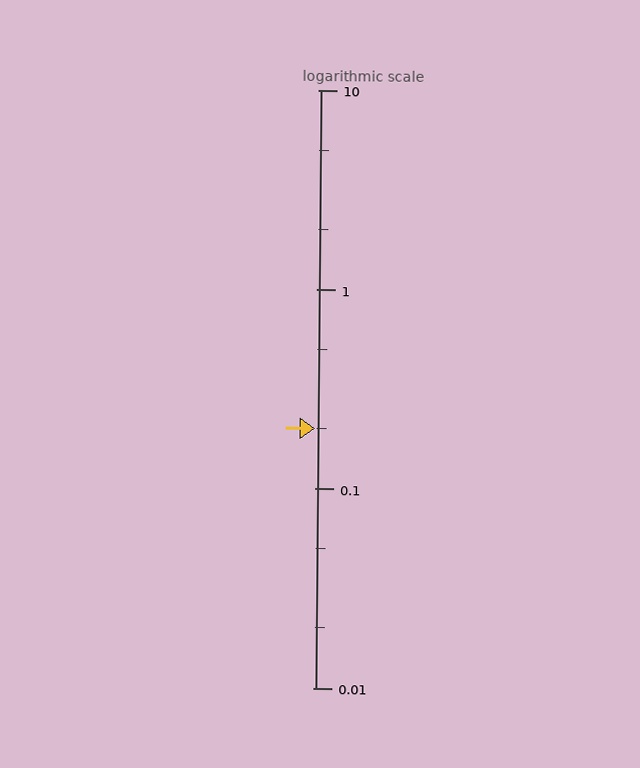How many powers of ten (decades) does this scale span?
The scale spans 3 decades, from 0.01 to 10.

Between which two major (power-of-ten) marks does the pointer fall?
The pointer is between 0.1 and 1.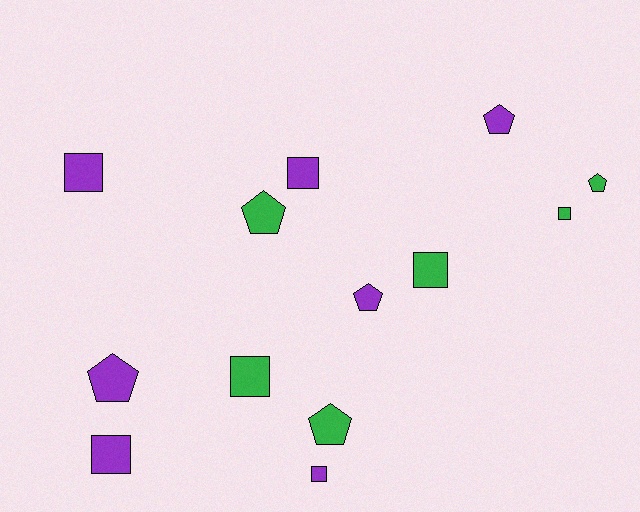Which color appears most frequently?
Purple, with 7 objects.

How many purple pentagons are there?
There are 3 purple pentagons.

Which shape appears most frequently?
Square, with 7 objects.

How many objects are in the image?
There are 13 objects.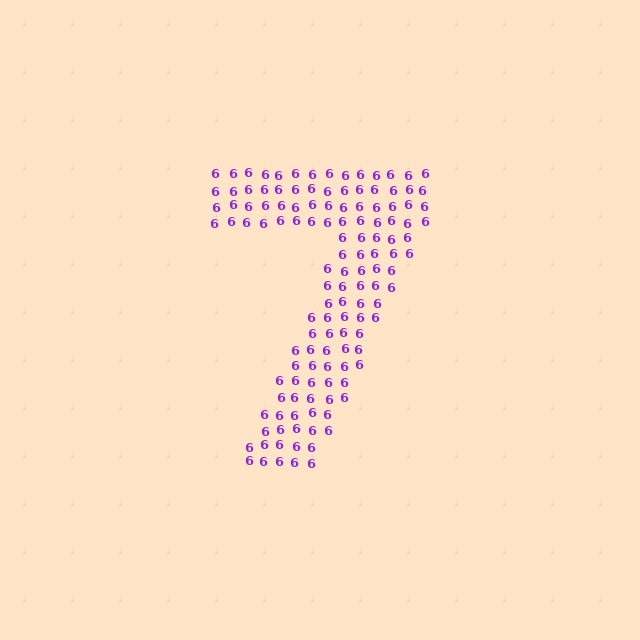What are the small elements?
The small elements are digit 6's.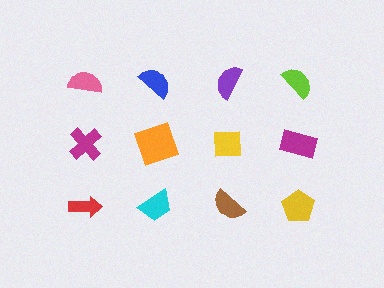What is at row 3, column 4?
A yellow pentagon.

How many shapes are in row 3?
4 shapes.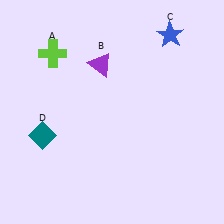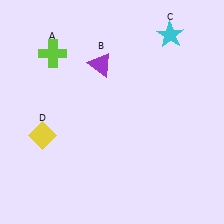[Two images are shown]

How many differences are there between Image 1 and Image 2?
There are 2 differences between the two images.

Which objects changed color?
C changed from blue to cyan. D changed from teal to yellow.